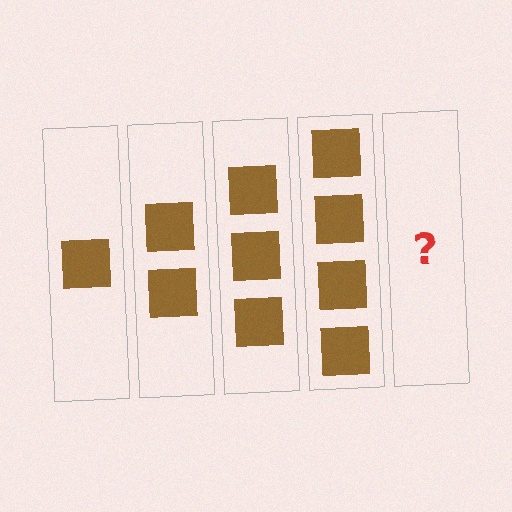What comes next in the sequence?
The next element should be 5 squares.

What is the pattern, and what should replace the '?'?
The pattern is that each step adds one more square. The '?' should be 5 squares.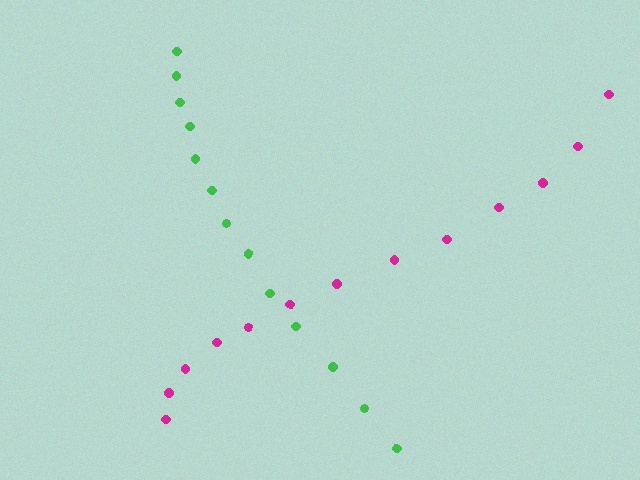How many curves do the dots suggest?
There are 2 distinct paths.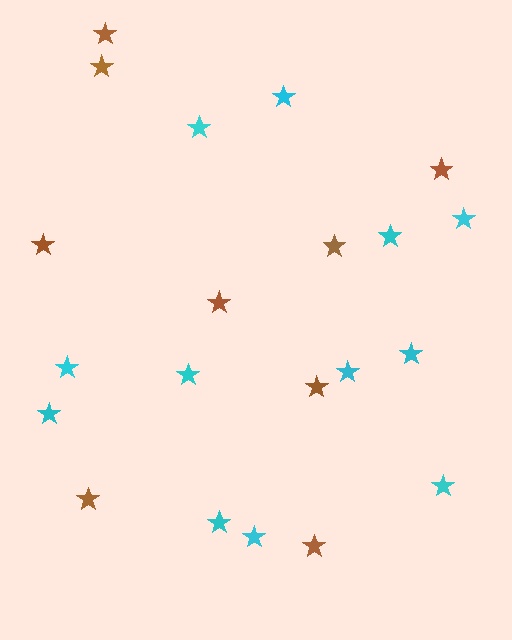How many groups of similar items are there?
There are 2 groups: one group of cyan stars (12) and one group of brown stars (9).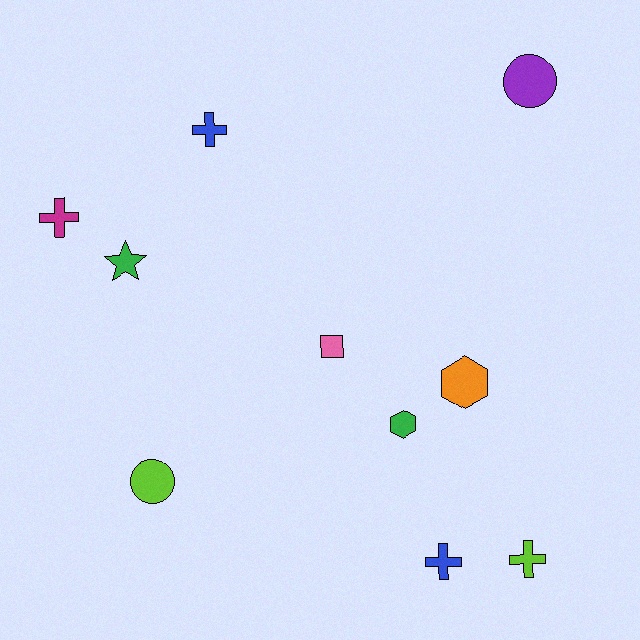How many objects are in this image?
There are 10 objects.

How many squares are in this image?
There is 1 square.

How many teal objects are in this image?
There are no teal objects.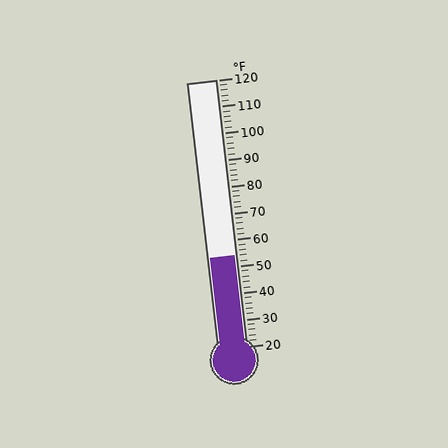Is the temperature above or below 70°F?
The temperature is below 70°F.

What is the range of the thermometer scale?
The thermometer scale ranges from 20°F to 120°F.